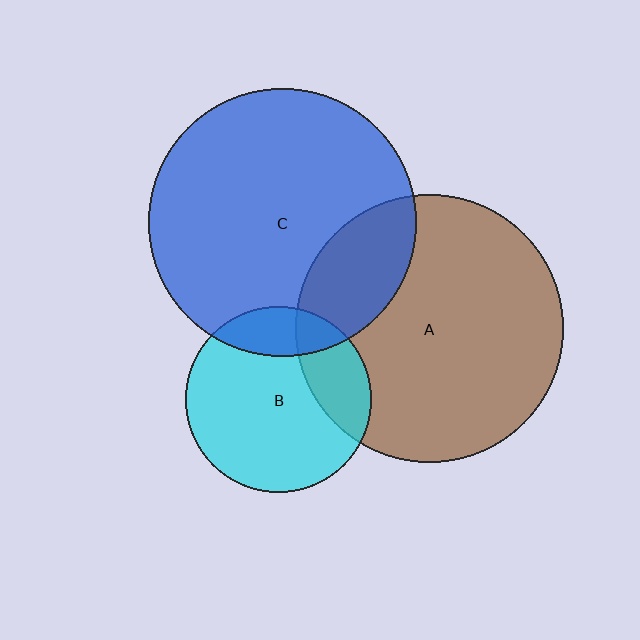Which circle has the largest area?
Circle C (blue).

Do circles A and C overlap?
Yes.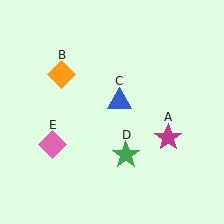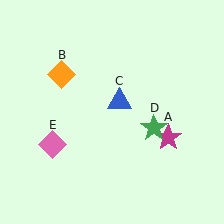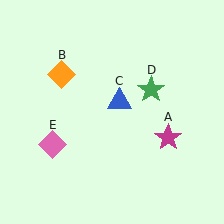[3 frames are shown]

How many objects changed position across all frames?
1 object changed position: green star (object D).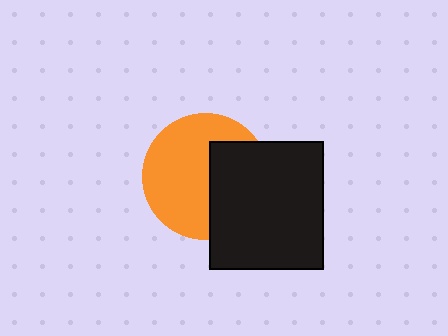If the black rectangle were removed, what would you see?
You would see the complete orange circle.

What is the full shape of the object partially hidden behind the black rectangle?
The partially hidden object is an orange circle.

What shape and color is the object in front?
The object in front is a black rectangle.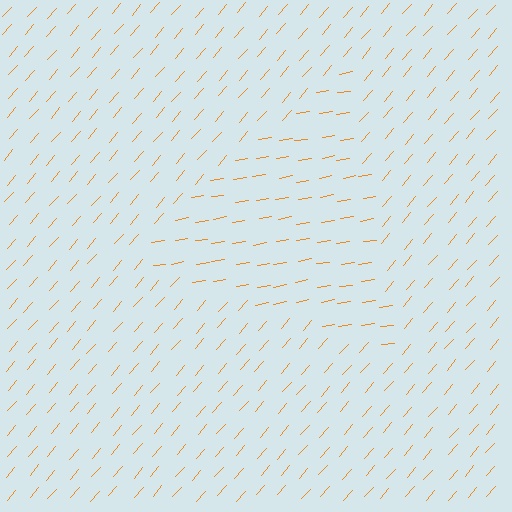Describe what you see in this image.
The image is filled with small orange line segments. A triangle region in the image has lines oriented differently from the surrounding lines, creating a visible texture boundary.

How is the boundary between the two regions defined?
The boundary is defined purely by a change in line orientation (approximately 40 degrees difference). All lines are the same color and thickness.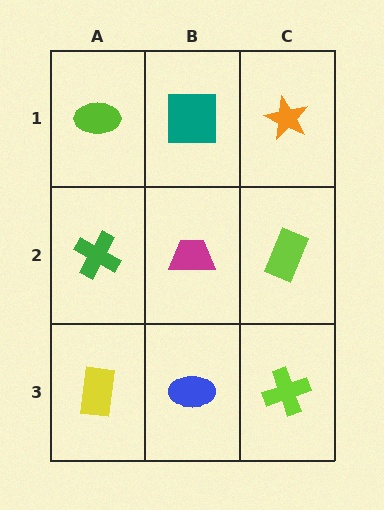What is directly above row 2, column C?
An orange star.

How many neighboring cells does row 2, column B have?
4.